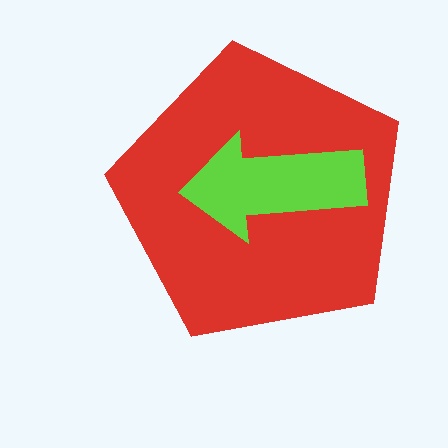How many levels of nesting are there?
2.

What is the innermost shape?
The lime arrow.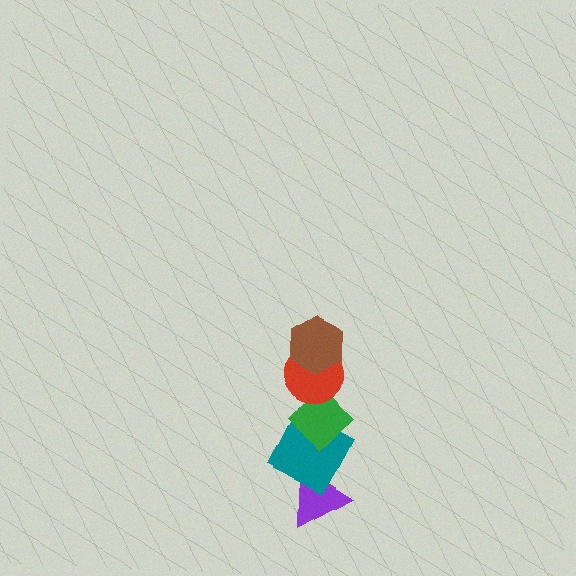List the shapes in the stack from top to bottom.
From top to bottom: the brown hexagon, the red circle, the green diamond, the teal square, the purple triangle.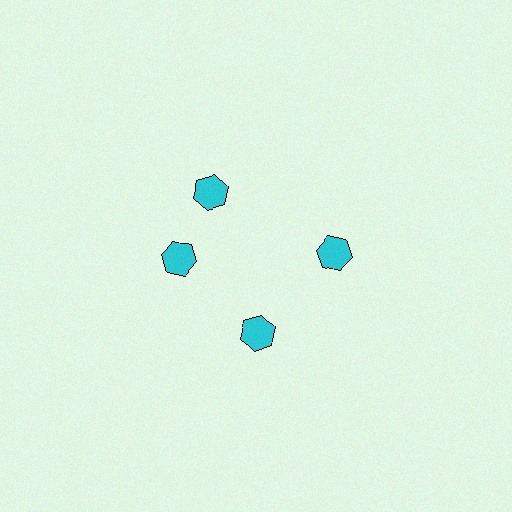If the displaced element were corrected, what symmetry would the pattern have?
It would have 4-fold rotational symmetry — the pattern would map onto itself every 90 degrees.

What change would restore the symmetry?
The symmetry would be restored by rotating it back into even spacing with its neighbors so that all 4 hexagons sit at equal angles and equal distance from the center.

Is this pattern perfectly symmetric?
No. The 4 cyan hexagons are arranged in a ring, but one element near the 12 o'clock position is rotated out of alignment along the ring, breaking the 4-fold rotational symmetry.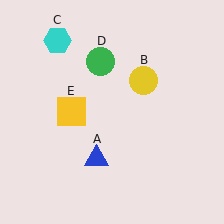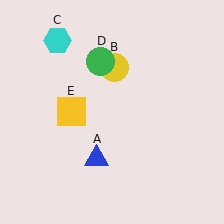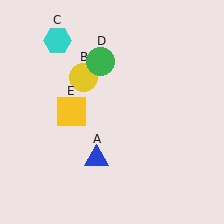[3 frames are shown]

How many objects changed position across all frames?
1 object changed position: yellow circle (object B).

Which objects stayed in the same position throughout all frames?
Blue triangle (object A) and cyan hexagon (object C) and green circle (object D) and yellow square (object E) remained stationary.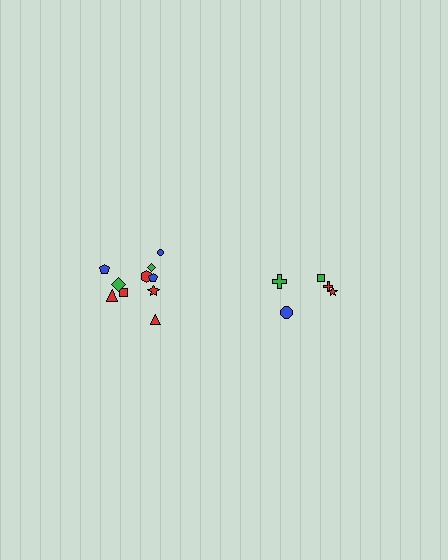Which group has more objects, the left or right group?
The left group.